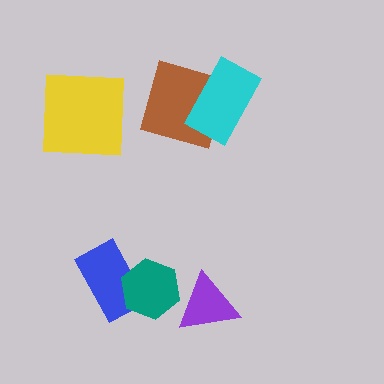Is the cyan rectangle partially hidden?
No, no other shape covers it.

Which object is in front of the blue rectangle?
The teal hexagon is in front of the blue rectangle.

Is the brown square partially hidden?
Yes, it is partially covered by another shape.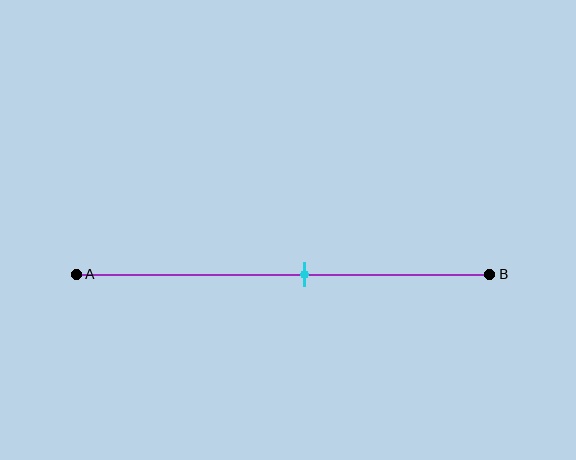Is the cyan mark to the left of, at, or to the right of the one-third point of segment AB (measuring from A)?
The cyan mark is to the right of the one-third point of segment AB.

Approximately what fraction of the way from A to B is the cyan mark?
The cyan mark is approximately 55% of the way from A to B.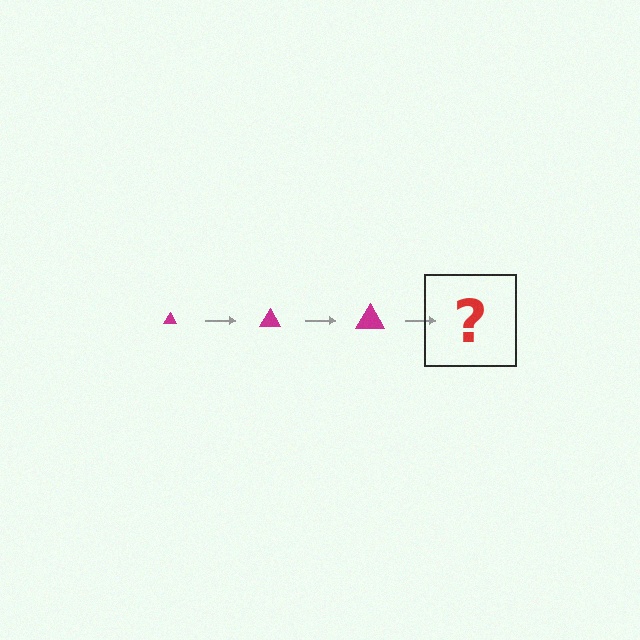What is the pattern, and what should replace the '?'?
The pattern is that the triangle gets progressively larger each step. The '?' should be a magenta triangle, larger than the previous one.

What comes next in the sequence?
The next element should be a magenta triangle, larger than the previous one.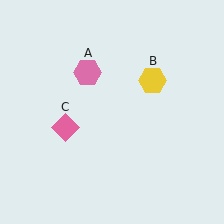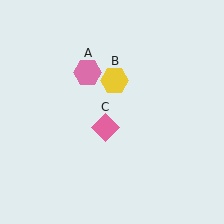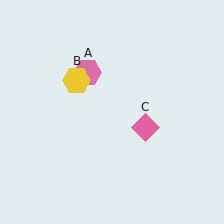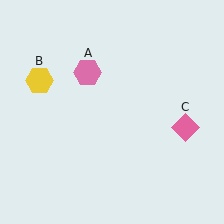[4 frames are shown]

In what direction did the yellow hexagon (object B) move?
The yellow hexagon (object B) moved left.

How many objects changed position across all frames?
2 objects changed position: yellow hexagon (object B), pink diamond (object C).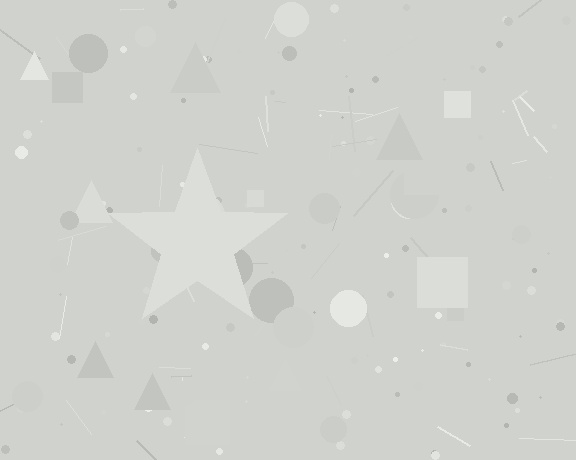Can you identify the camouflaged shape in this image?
The camouflaged shape is a star.